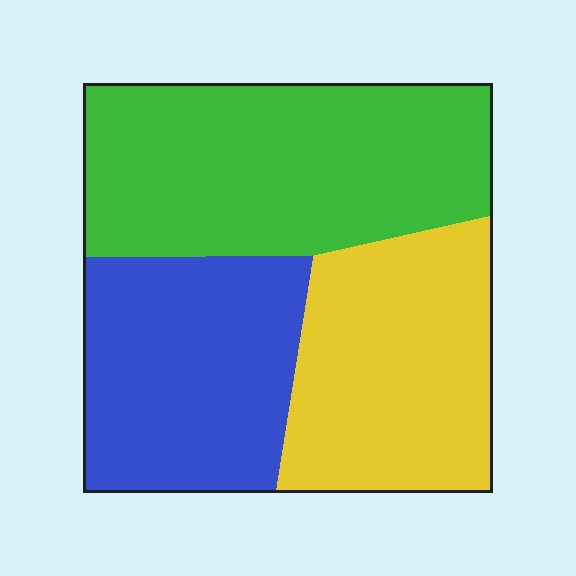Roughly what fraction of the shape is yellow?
Yellow takes up about one third (1/3) of the shape.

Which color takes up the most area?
Green, at roughly 40%.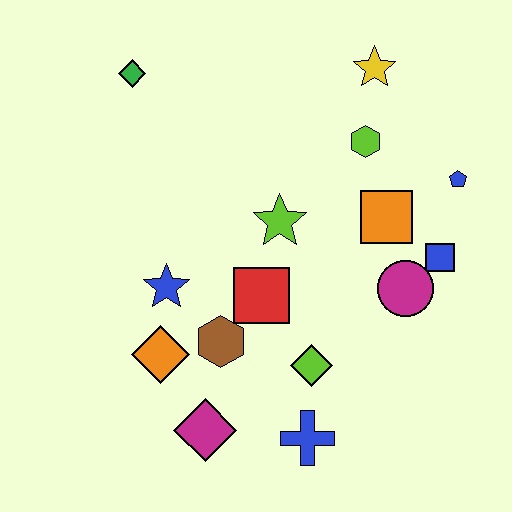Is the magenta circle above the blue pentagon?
No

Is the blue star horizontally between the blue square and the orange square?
No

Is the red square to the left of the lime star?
Yes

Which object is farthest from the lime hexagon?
The magenta diamond is farthest from the lime hexagon.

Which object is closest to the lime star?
The red square is closest to the lime star.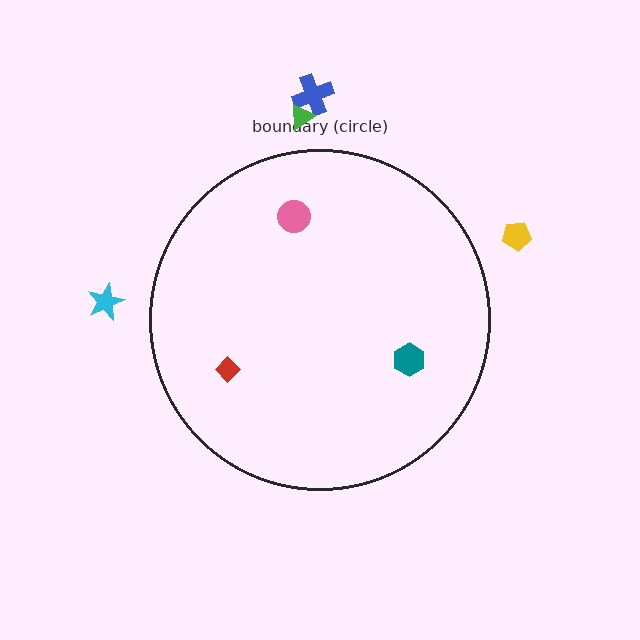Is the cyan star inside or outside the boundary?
Outside.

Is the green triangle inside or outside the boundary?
Outside.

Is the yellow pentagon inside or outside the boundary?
Outside.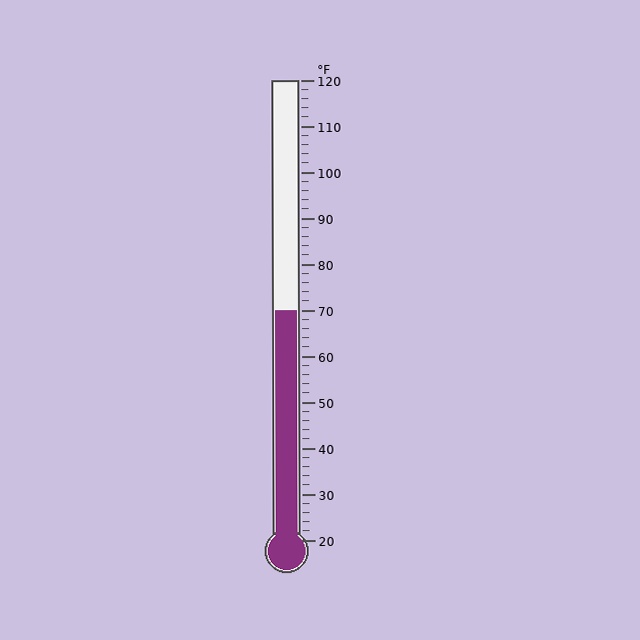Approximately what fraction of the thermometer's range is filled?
The thermometer is filled to approximately 50% of its range.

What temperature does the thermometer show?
The thermometer shows approximately 70°F.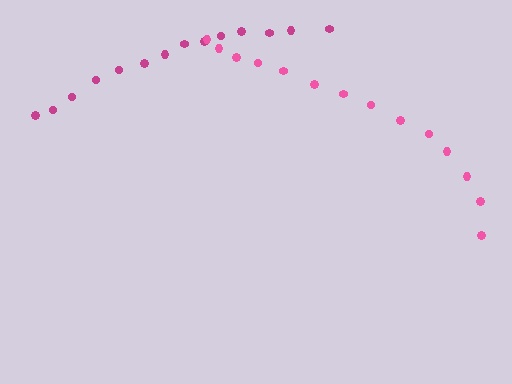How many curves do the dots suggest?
There are 2 distinct paths.